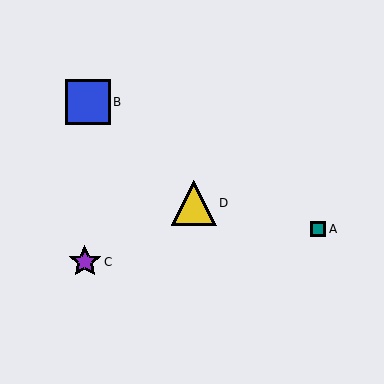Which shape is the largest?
The yellow triangle (labeled D) is the largest.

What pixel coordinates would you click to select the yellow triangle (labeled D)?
Click at (194, 203) to select the yellow triangle D.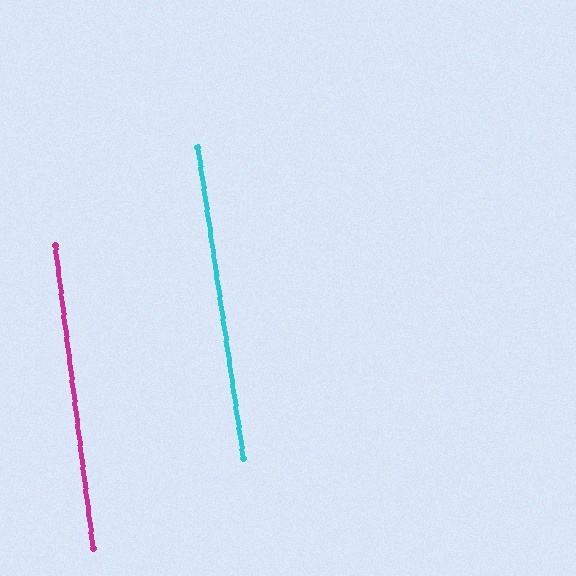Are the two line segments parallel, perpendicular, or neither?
Parallel — their directions differ by only 1.3°.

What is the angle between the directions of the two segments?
Approximately 1 degree.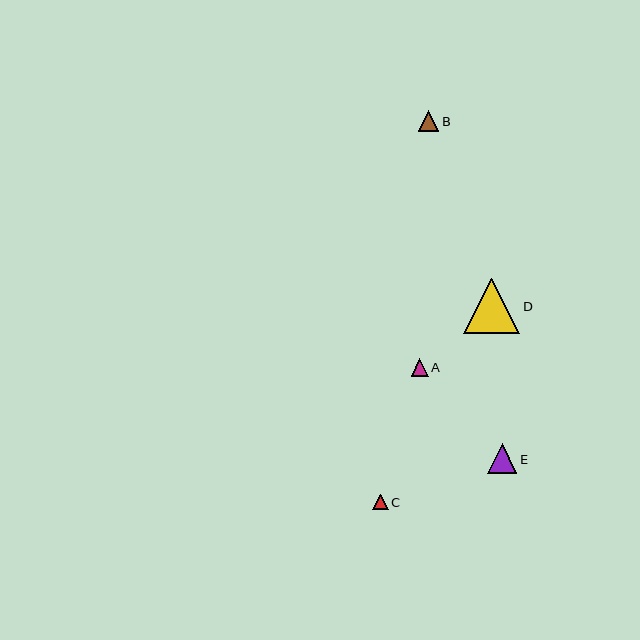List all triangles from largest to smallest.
From largest to smallest: D, E, B, A, C.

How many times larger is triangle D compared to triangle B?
Triangle D is approximately 2.7 times the size of triangle B.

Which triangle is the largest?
Triangle D is the largest with a size of approximately 56 pixels.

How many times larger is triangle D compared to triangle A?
Triangle D is approximately 3.2 times the size of triangle A.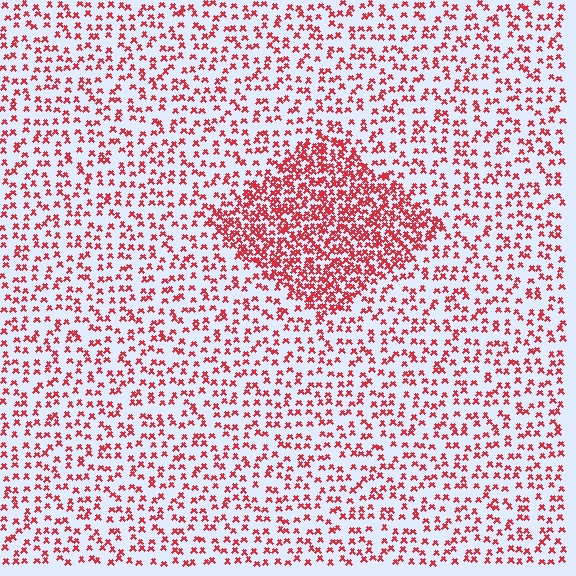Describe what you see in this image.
The image contains small red elements arranged at two different densities. A diamond-shaped region is visible where the elements are more densely packed than the surrounding area.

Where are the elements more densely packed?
The elements are more densely packed inside the diamond boundary.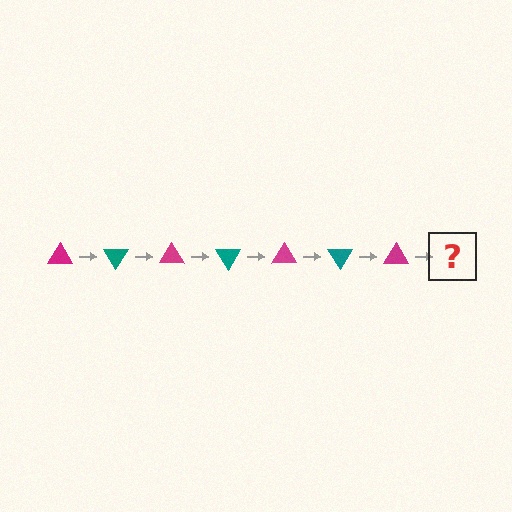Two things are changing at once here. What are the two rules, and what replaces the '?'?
The two rules are that it rotates 60 degrees each step and the color cycles through magenta and teal. The '?' should be a teal triangle, rotated 420 degrees from the start.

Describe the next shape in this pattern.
It should be a teal triangle, rotated 420 degrees from the start.